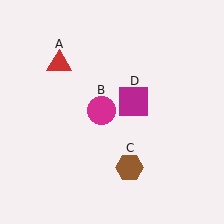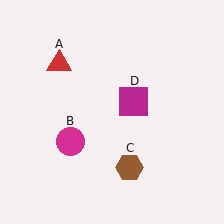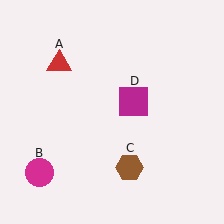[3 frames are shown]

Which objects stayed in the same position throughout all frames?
Red triangle (object A) and brown hexagon (object C) and magenta square (object D) remained stationary.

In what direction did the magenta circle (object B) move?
The magenta circle (object B) moved down and to the left.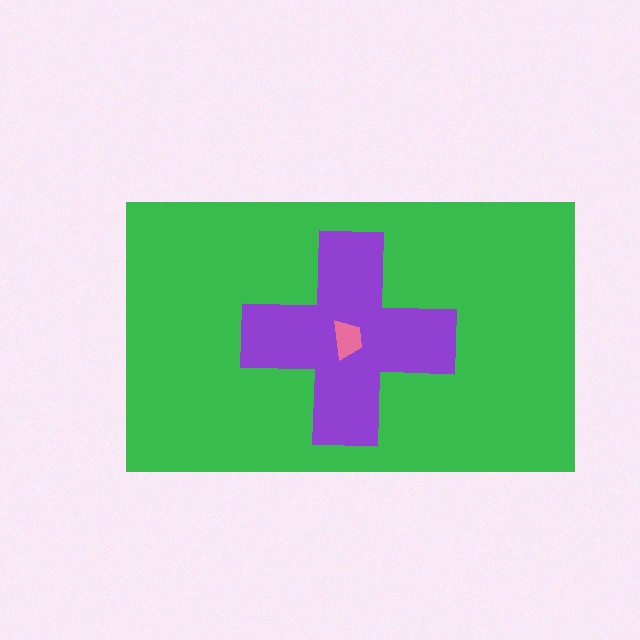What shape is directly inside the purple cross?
The pink trapezoid.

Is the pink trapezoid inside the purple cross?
Yes.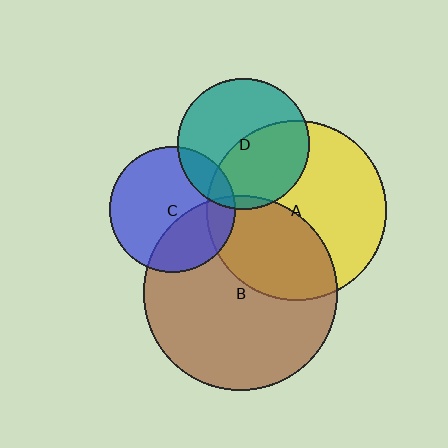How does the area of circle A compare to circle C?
Approximately 2.0 times.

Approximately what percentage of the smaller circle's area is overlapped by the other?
Approximately 40%.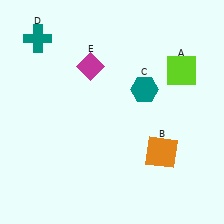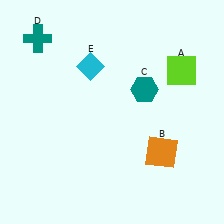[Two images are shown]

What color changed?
The diamond (E) changed from magenta in Image 1 to cyan in Image 2.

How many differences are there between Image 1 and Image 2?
There is 1 difference between the two images.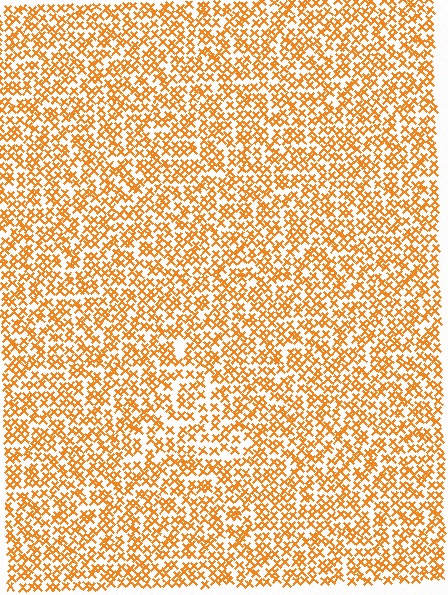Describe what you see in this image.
The image contains small orange elements arranged at two different densities. A triangle-shaped region is visible where the elements are less densely packed than the surrounding area.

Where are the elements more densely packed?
The elements are more densely packed outside the triangle boundary.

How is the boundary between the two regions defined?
The boundary is defined by a change in element density (approximately 1.4x ratio). All elements are the same color, size, and shape.